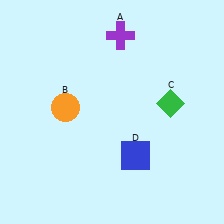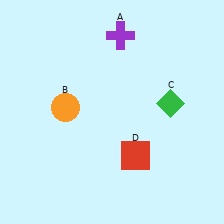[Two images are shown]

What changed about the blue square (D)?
In Image 1, D is blue. In Image 2, it changed to red.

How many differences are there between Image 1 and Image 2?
There is 1 difference between the two images.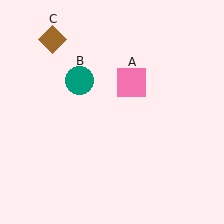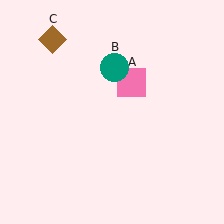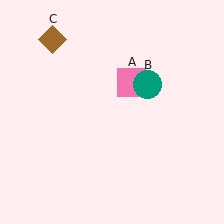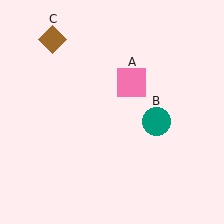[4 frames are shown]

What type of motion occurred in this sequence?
The teal circle (object B) rotated clockwise around the center of the scene.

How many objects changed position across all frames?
1 object changed position: teal circle (object B).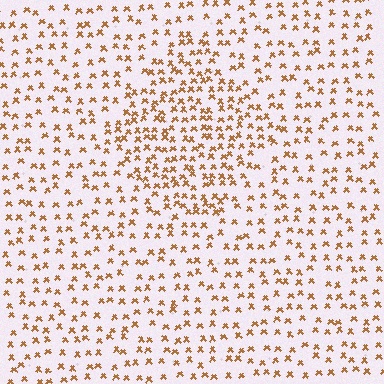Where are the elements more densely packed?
The elements are more densely packed inside the diamond boundary.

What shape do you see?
I see a diamond.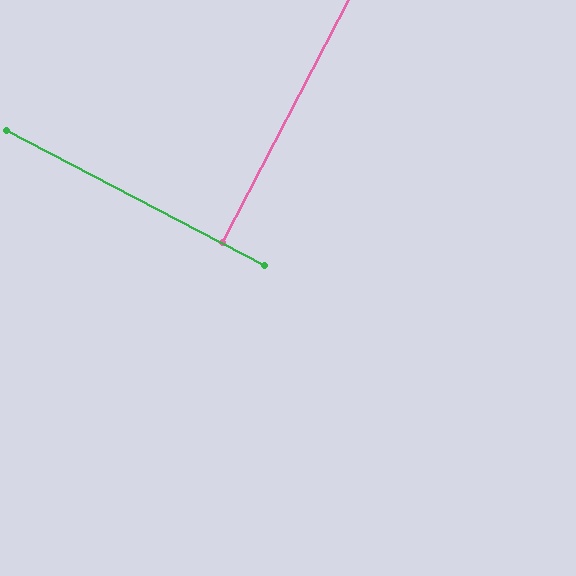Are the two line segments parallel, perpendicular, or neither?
Perpendicular — they meet at approximately 90°.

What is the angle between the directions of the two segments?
Approximately 90 degrees.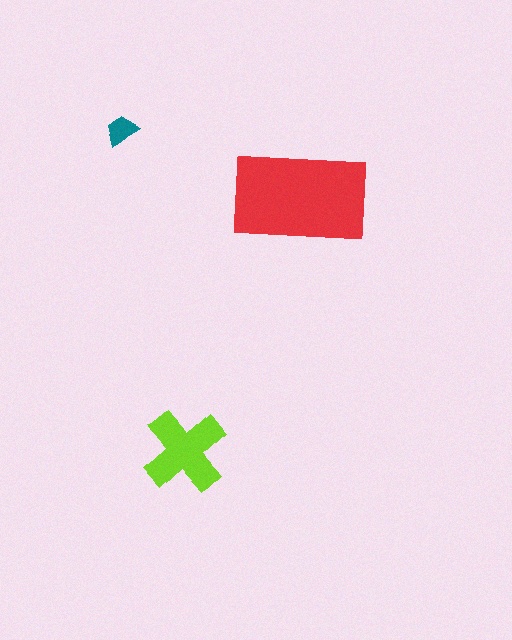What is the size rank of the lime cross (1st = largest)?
2nd.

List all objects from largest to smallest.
The red rectangle, the lime cross, the teal trapezoid.